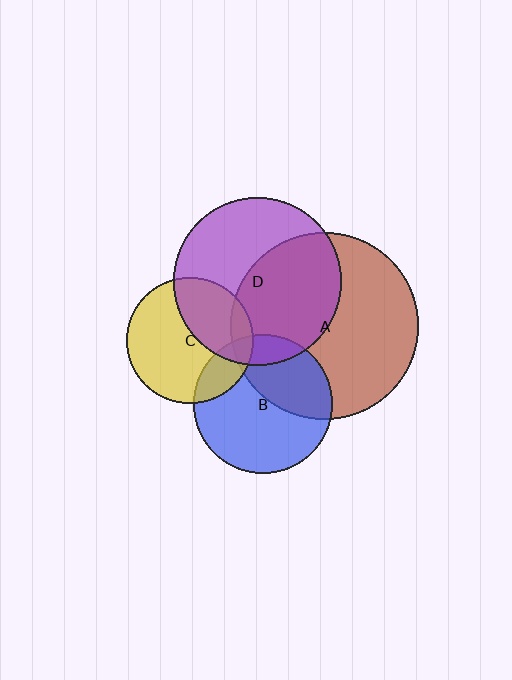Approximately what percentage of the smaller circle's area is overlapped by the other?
Approximately 10%.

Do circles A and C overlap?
Yes.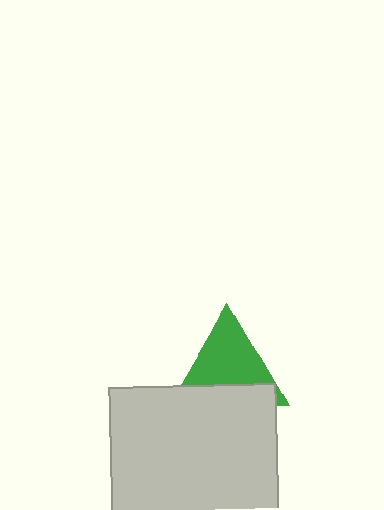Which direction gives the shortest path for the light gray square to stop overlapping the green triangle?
Moving down gives the shortest separation.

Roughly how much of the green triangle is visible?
About half of it is visible (roughly 64%).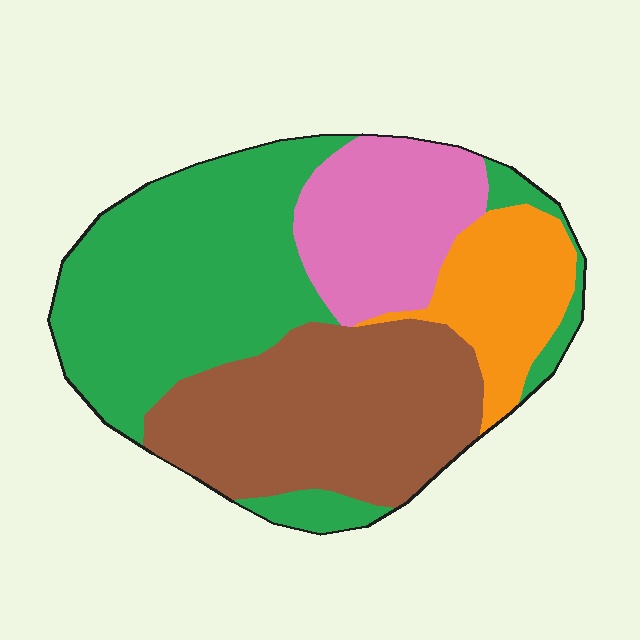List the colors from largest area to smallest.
From largest to smallest: green, brown, pink, orange.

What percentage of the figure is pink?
Pink covers around 15% of the figure.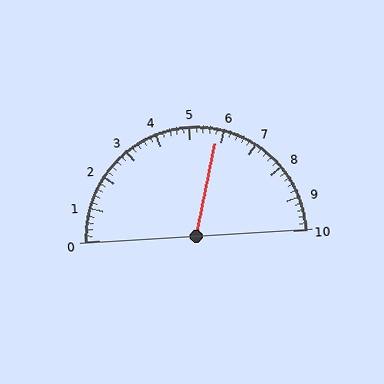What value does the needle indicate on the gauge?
The needle indicates approximately 5.8.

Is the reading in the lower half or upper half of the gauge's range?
The reading is in the upper half of the range (0 to 10).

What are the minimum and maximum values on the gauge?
The gauge ranges from 0 to 10.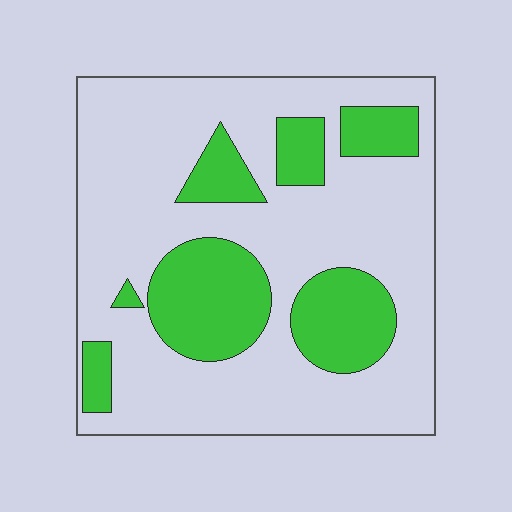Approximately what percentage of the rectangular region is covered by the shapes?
Approximately 25%.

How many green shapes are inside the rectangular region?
7.